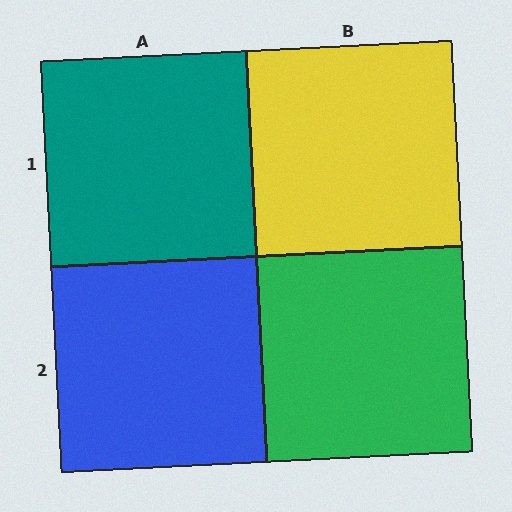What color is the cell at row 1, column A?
Teal.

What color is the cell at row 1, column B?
Yellow.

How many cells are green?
1 cell is green.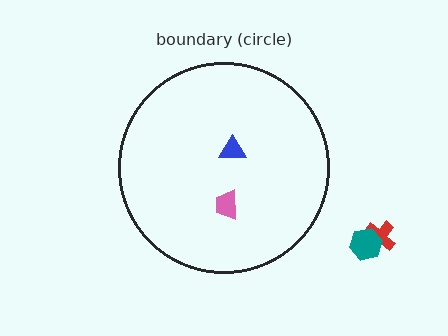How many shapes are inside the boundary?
2 inside, 2 outside.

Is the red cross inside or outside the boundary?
Outside.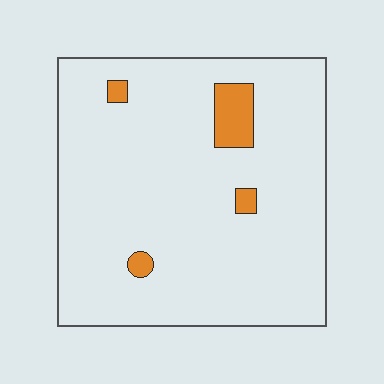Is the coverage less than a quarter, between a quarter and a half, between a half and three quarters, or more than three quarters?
Less than a quarter.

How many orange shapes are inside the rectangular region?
4.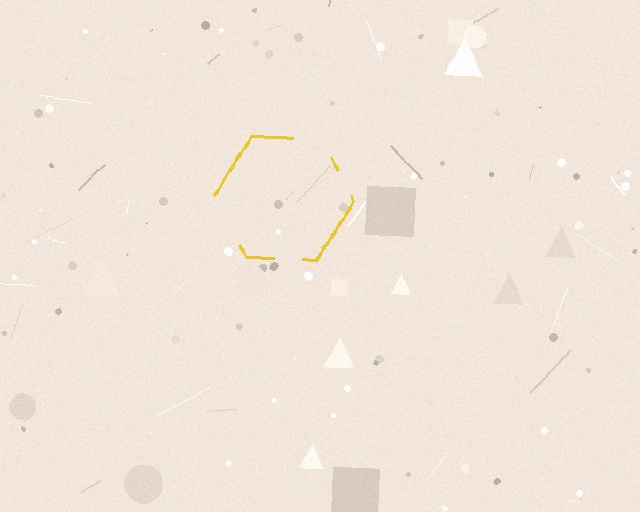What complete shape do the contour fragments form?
The contour fragments form a hexagon.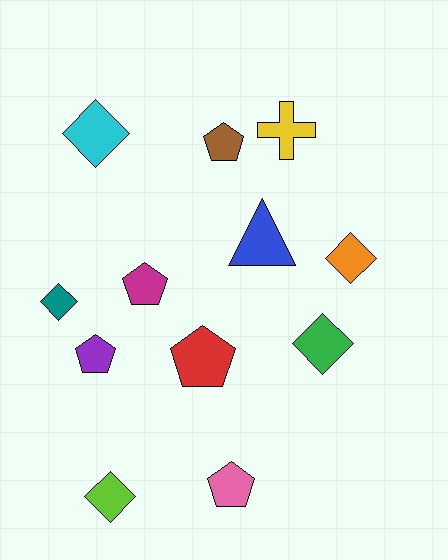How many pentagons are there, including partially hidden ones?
There are 5 pentagons.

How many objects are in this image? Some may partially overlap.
There are 12 objects.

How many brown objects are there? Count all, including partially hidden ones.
There is 1 brown object.